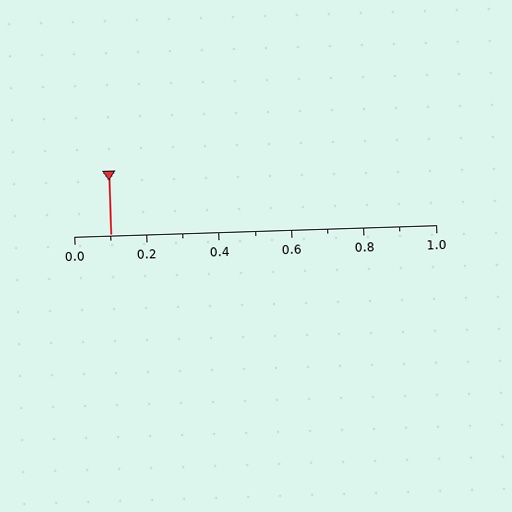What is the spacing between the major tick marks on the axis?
The major ticks are spaced 0.2 apart.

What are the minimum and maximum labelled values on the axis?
The axis runs from 0.0 to 1.0.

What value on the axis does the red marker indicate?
The marker indicates approximately 0.1.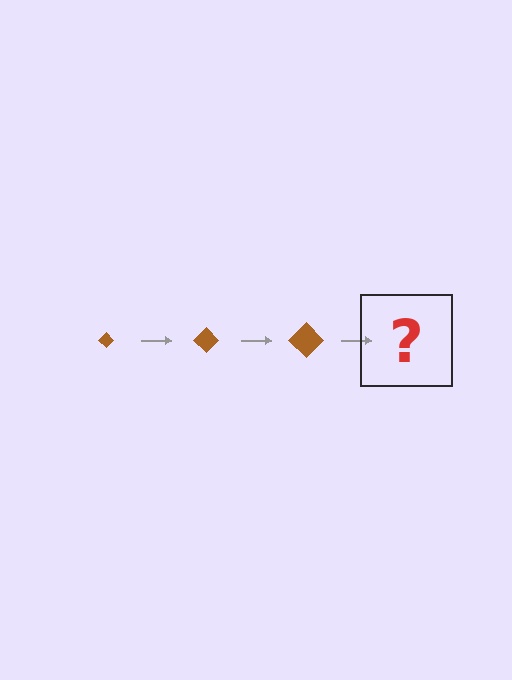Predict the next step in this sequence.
The next step is a brown diamond, larger than the previous one.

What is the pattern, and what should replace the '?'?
The pattern is that the diamond gets progressively larger each step. The '?' should be a brown diamond, larger than the previous one.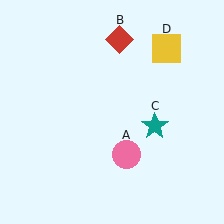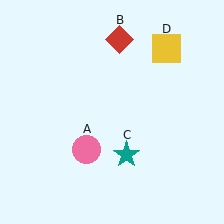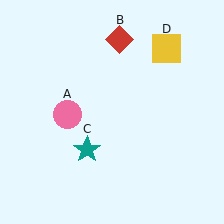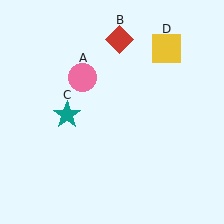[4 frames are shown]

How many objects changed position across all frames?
2 objects changed position: pink circle (object A), teal star (object C).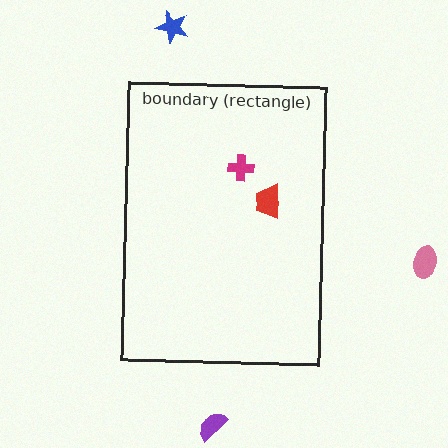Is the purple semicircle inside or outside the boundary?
Outside.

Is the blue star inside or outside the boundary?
Outside.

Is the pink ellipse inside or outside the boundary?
Outside.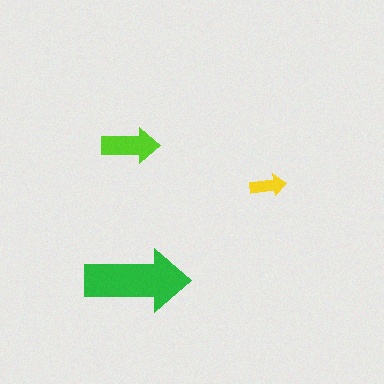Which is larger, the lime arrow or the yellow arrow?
The lime one.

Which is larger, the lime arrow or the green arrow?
The green one.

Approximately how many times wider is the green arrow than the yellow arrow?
About 3 times wider.